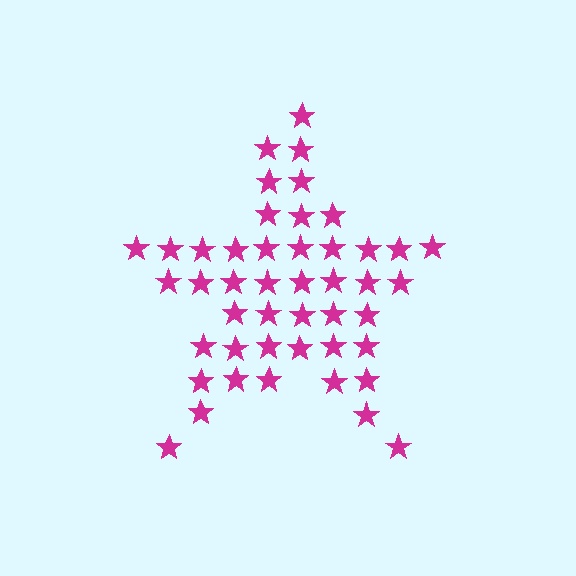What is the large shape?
The large shape is a star.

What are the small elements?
The small elements are stars.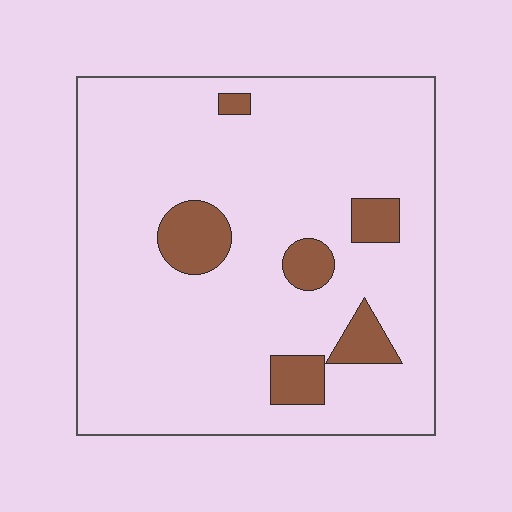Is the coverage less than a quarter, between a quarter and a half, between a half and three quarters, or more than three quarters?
Less than a quarter.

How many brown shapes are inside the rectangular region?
6.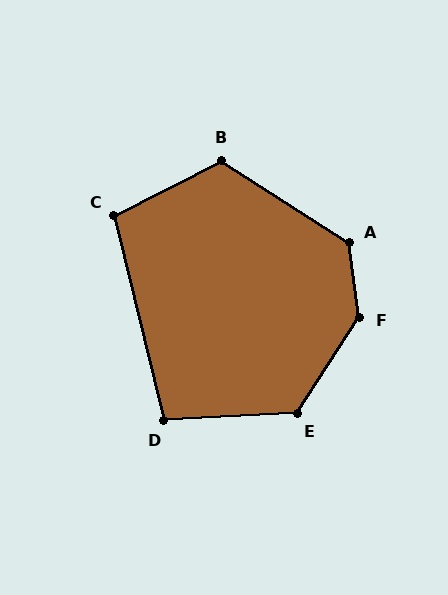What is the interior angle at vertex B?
Approximately 120 degrees (obtuse).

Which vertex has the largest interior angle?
F, at approximately 139 degrees.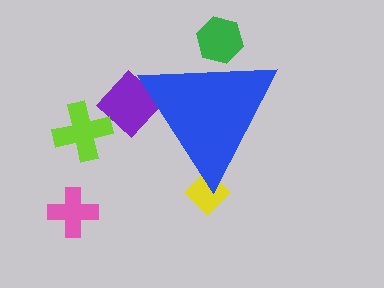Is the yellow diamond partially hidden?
Yes, the yellow diamond is partially hidden behind the blue triangle.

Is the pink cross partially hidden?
No, the pink cross is fully visible.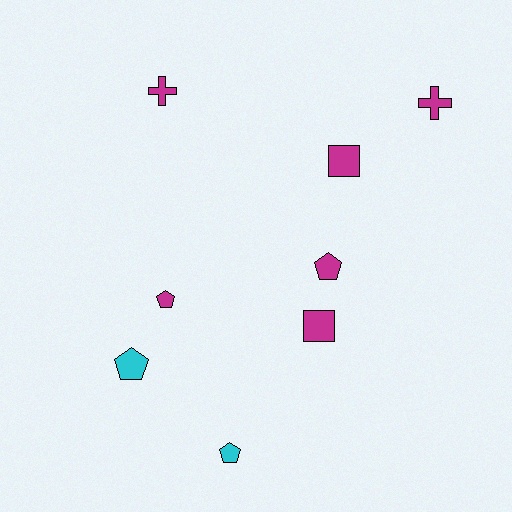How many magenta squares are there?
There are 2 magenta squares.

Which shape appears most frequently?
Pentagon, with 4 objects.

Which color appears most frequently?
Magenta, with 6 objects.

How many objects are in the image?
There are 8 objects.